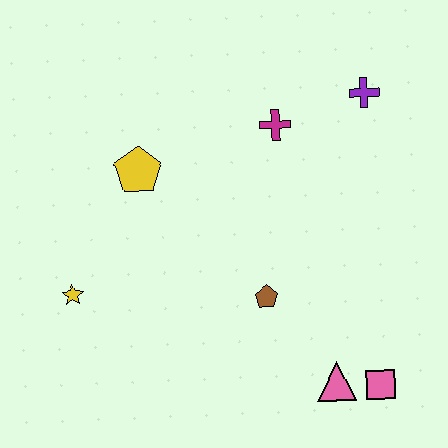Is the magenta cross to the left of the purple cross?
Yes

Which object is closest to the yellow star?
The yellow pentagon is closest to the yellow star.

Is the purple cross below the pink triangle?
No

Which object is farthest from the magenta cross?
The pink square is farthest from the magenta cross.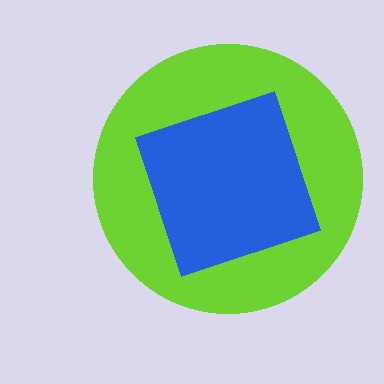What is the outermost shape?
The lime circle.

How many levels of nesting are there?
2.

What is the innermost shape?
The blue square.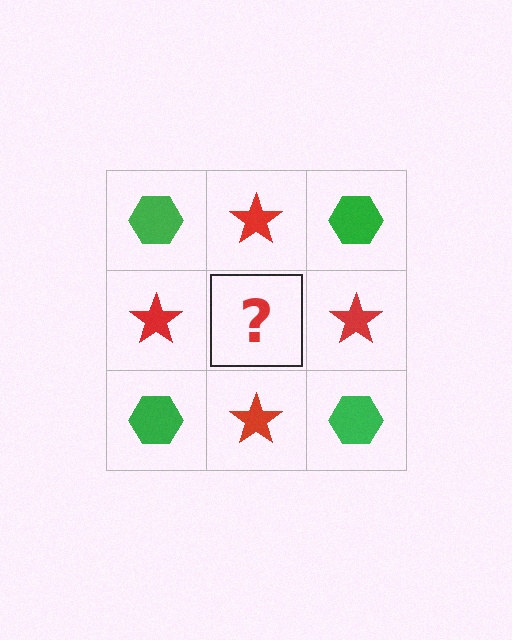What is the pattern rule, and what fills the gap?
The rule is that it alternates green hexagon and red star in a checkerboard pattern. The gap should be filled with a green hexagon.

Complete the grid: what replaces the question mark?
The question mark should be replaced with a green hexagon.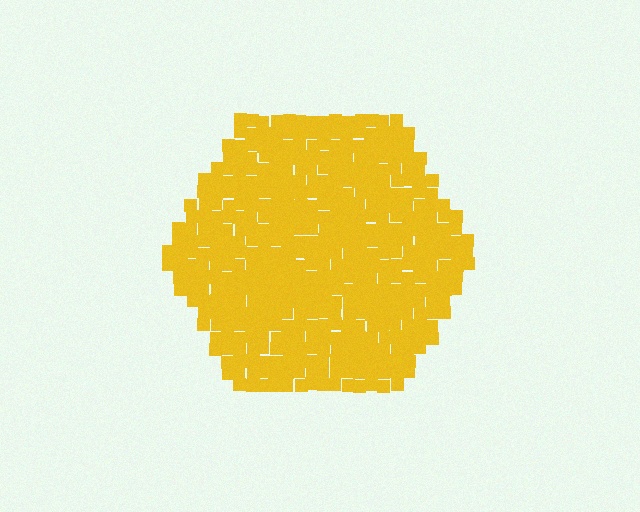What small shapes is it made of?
It is made of small squares.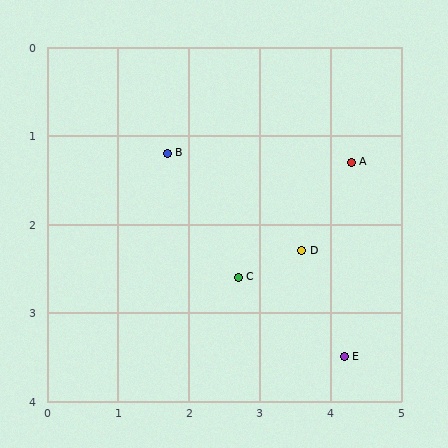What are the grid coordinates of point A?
Point A is at approximately (4.3, 1.3).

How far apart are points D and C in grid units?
Points D and C are about 0.9 grid units apart.